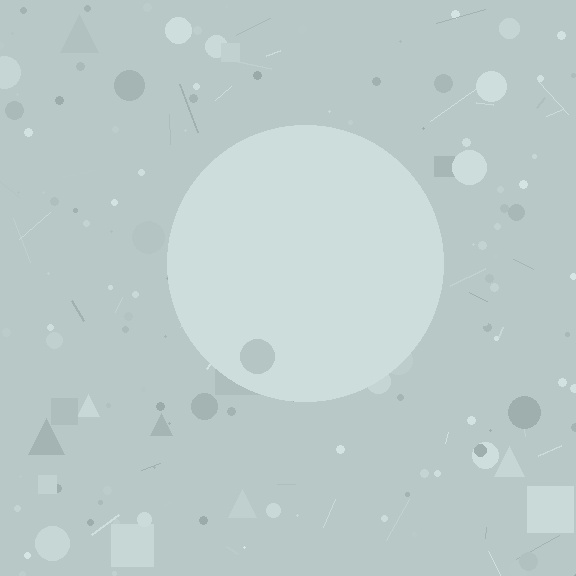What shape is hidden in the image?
A circle is hidden in the image.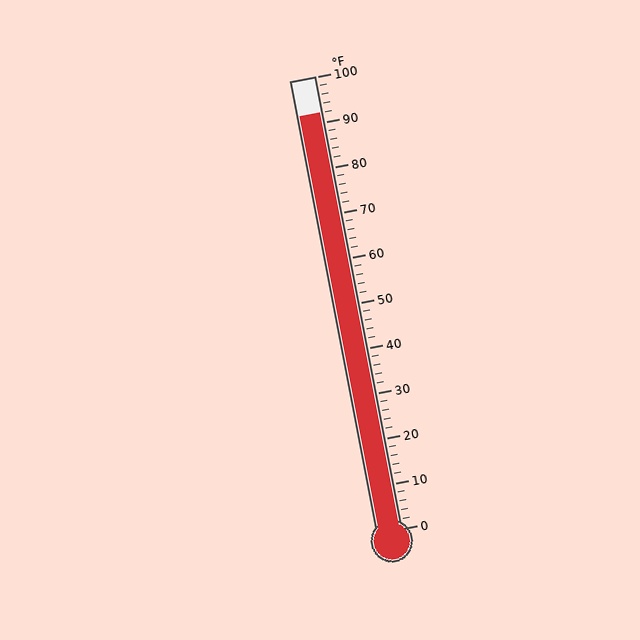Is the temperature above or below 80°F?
The temperature is above 80°F.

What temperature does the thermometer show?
The thermometer shows approximately 92°F.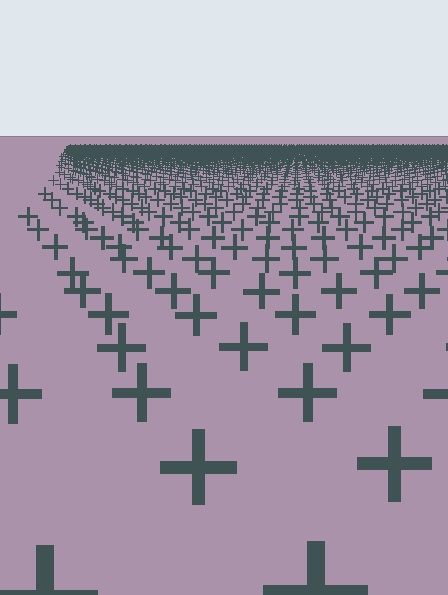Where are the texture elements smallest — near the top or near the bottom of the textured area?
Near the top.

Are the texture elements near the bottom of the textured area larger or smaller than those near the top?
Larger. Near the bottom, elements are closer to the viewer and appear at a bigger on-screen size.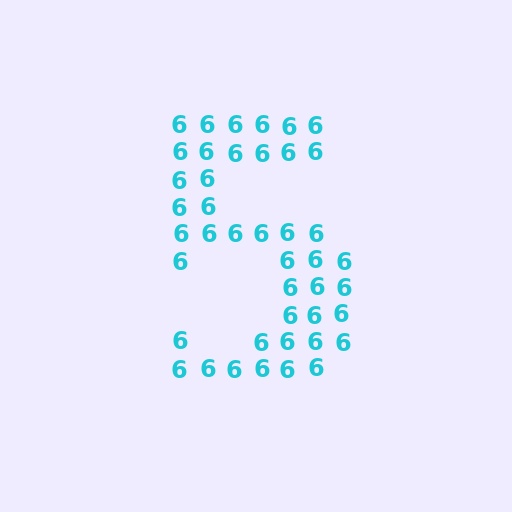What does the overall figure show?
The overall figure shows the digit 5.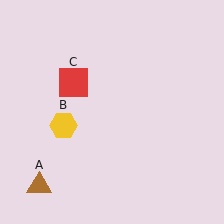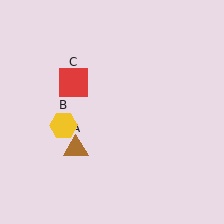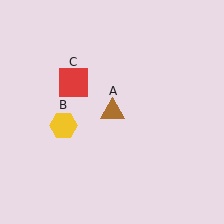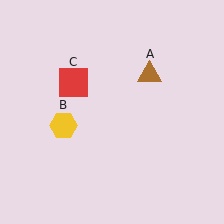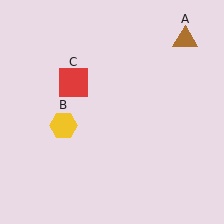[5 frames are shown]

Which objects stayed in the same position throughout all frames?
Yellow hexagon (object B) and red square (object C) remained stationary.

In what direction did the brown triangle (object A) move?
The brown triangle (object A) moved up and to the right.